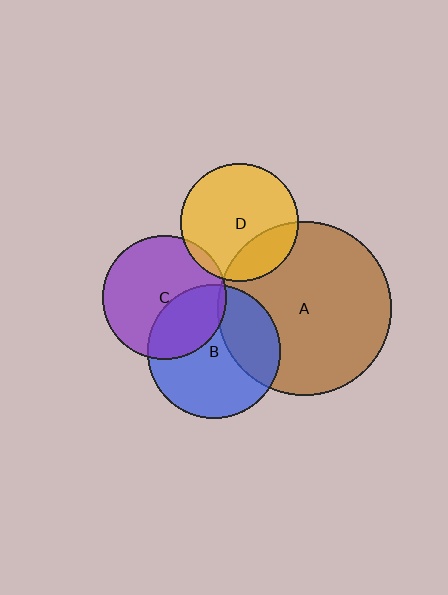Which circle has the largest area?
Circle A (brown).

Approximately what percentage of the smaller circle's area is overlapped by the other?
Approximately 25%.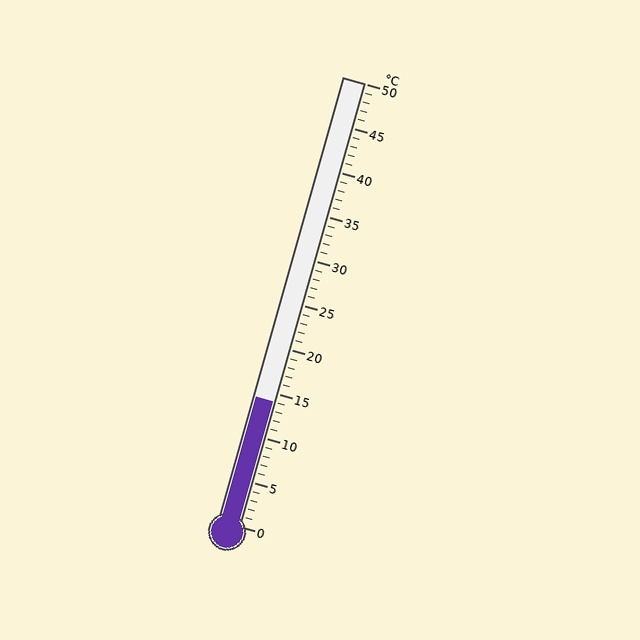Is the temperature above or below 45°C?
The temperature is below 45°C.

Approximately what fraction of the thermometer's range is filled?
The thermometer is filled to approximately 30% of its range.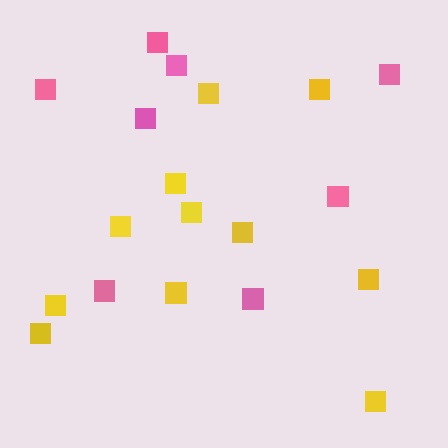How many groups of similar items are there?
There are 2 groups: one group of pink squares (8) and one group of yellow squares (11).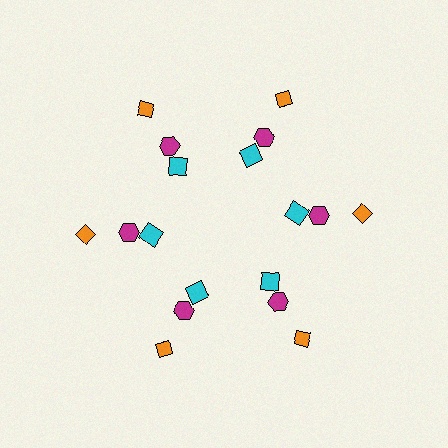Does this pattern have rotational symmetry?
Yes, this pattern has 6-fold rotational symmetry. It looks the same after rotating 60 degrees around the center.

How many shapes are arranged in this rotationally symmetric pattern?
There are 18 shapes, arranged in 6 groups of 3.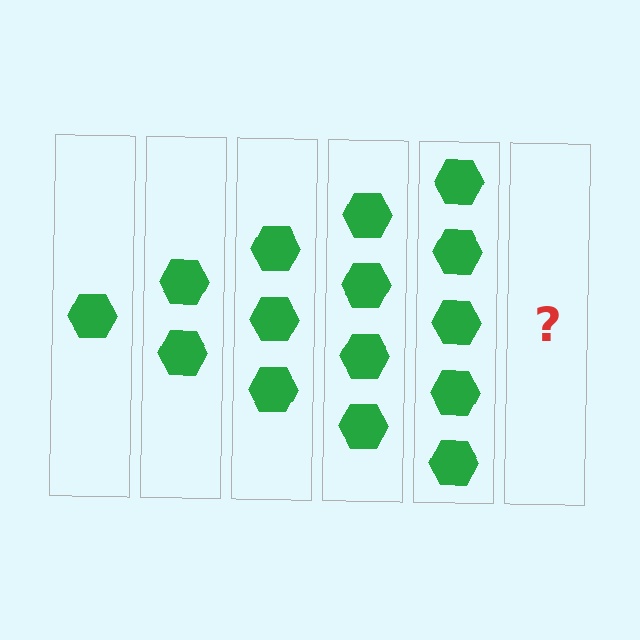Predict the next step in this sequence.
The next step is 6 hexagons.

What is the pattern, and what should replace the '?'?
The pattern is that each step adds one more hexagon. The '?' should be 6 hexagons.